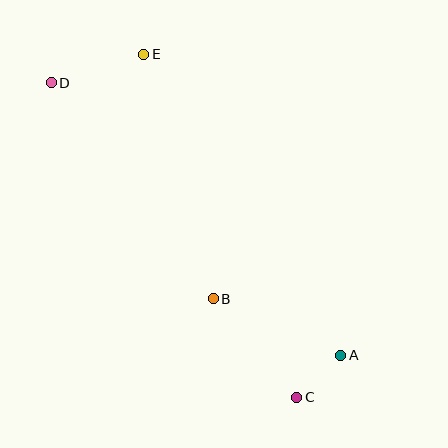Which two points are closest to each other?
Points A and C are closest to each other.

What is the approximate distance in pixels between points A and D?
The distance between A and D is approximately 397 pixels.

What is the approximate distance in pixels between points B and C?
The distance between B and C is approximately 129 pixels.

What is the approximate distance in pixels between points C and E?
The distance between C and E is approximately 376 pixels.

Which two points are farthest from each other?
Points C and D are farthest from each other.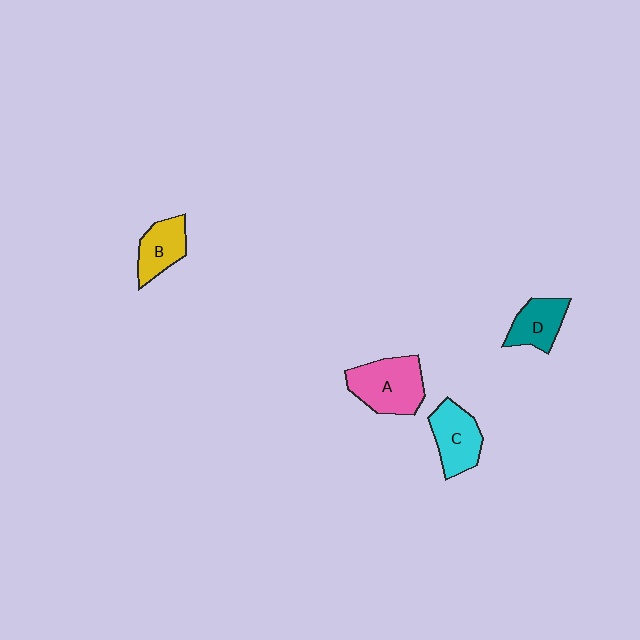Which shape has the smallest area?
Shape D (teal).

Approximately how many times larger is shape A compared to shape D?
Approximately 1.6 times.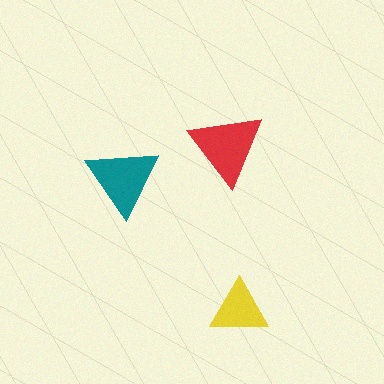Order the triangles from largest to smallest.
the red one, the teal one, the yellow one.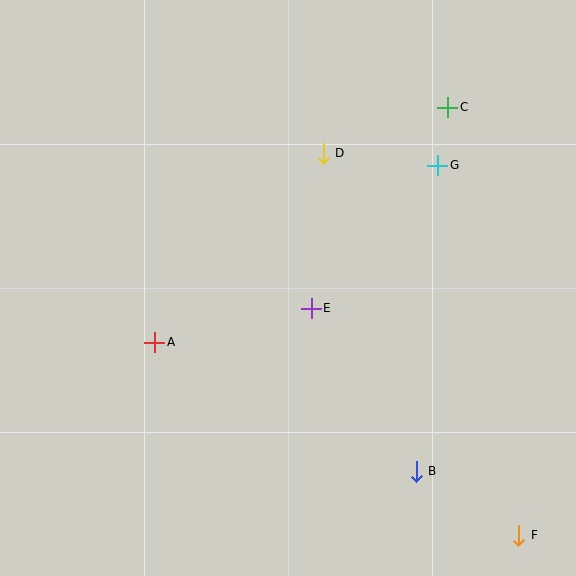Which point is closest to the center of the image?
Point E at (311, 308) is closest to the center.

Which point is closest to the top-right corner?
Point C is closest to the top-right corner.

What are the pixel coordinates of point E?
Point E is at (311, 308).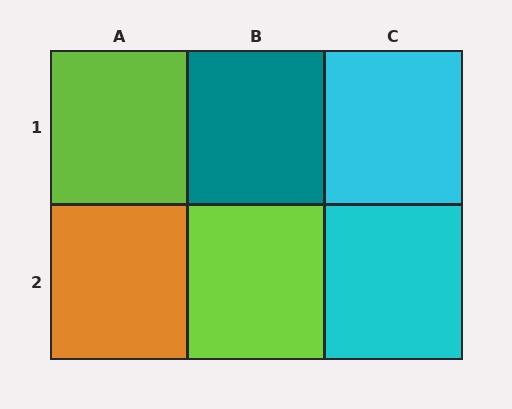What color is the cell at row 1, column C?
Cyan.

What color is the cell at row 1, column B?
Teal.